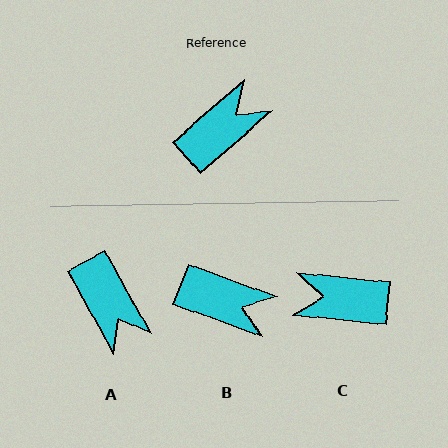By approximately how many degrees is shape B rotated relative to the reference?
Approximately 62 degrees clockwise.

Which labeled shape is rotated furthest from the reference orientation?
C, about 133 degrees away.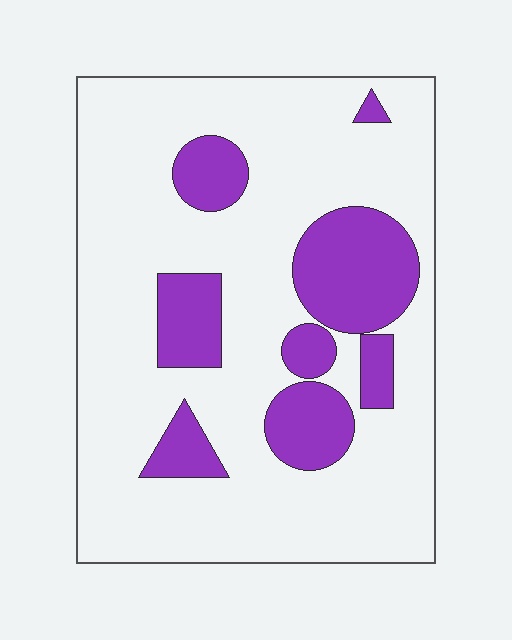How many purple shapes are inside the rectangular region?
8.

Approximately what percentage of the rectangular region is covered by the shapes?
Approximately 25%.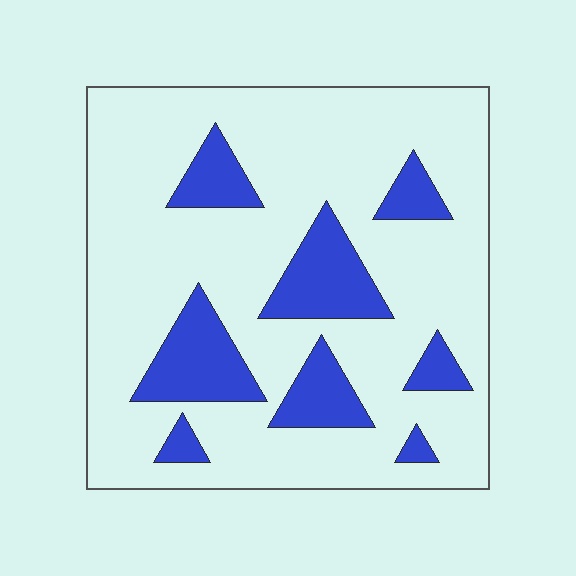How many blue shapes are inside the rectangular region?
8.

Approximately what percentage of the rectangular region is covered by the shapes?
Approximately 20%.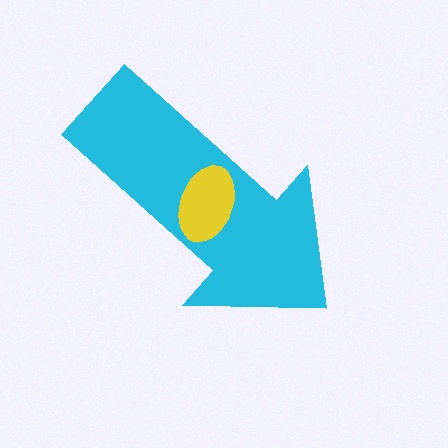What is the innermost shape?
The yellow ellipse.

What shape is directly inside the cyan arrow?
The yellow ellipse.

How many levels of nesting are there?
2.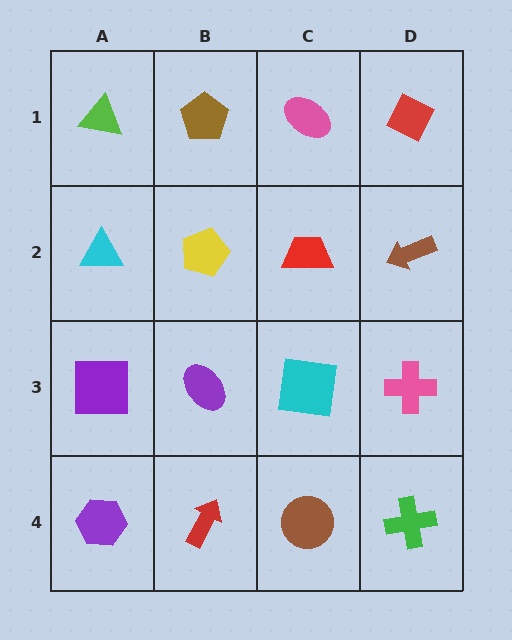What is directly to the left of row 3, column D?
A cyan square.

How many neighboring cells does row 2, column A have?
3.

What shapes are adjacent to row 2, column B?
A brown pentagon (row 1, column B), a purple ellipse (row 3, column B), a cyan triangle (row 2, column A), a red trapezoid (row 2, column C).